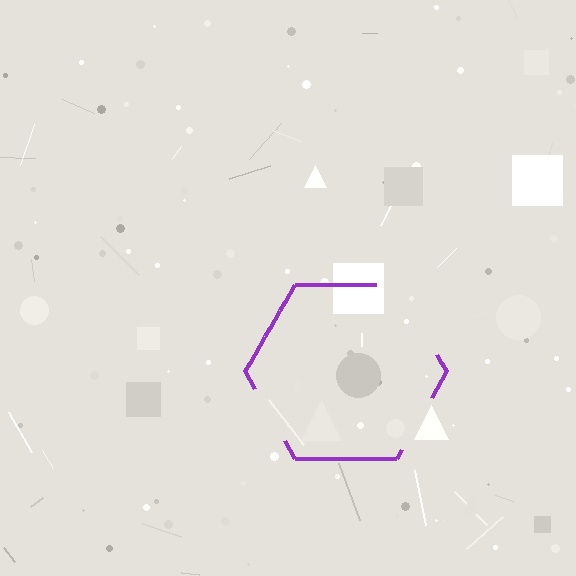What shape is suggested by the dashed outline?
The dashed outline suggests a hexagon.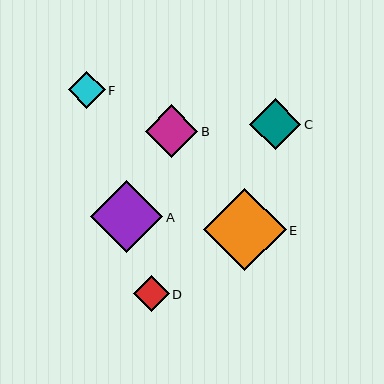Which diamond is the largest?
Diamond E is the largest with a size of approximately 83 pixels.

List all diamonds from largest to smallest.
From largest to smallest: E, A, B, C, F, D.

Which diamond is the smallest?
Diamond D is the smallest with a size of approximately 36 pixels.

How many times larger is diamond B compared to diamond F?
Diamond B is approximately 1.4 times the size of diamond F.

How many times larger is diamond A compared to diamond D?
Diamond A is approximately 2.0 times the size of diamond D.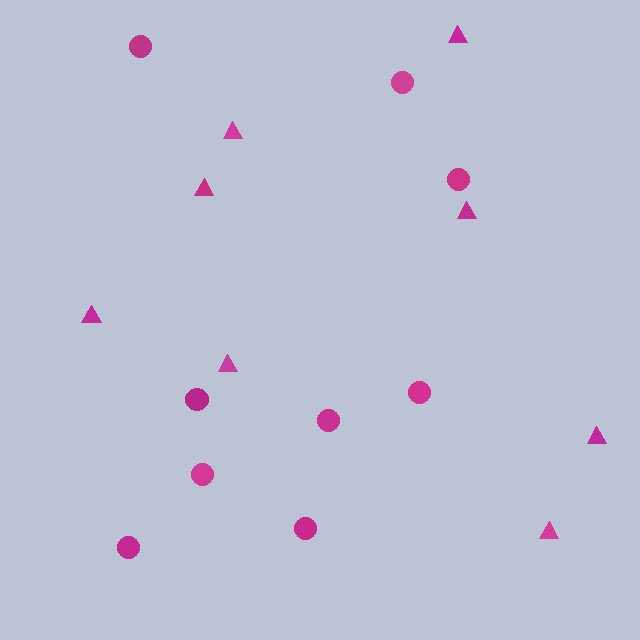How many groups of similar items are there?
There are 2 groups: one group of triangles (8) and one group of circles (9).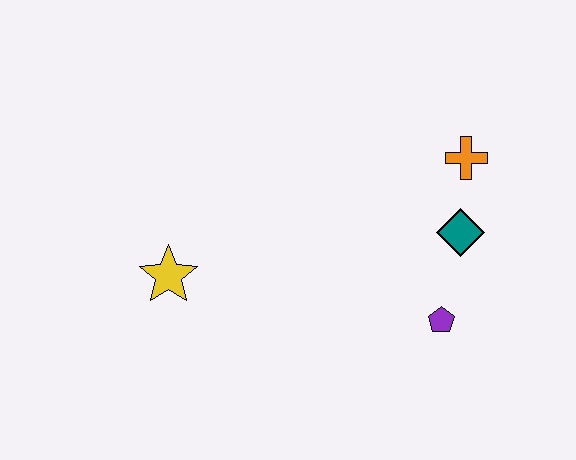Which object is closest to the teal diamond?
The orange cross is closest to the teal diamond.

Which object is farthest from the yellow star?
The orange cross is farthest from the yellow star.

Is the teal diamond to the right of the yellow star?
Yes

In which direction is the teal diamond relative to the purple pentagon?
The teal diamond is above the purple pentagon.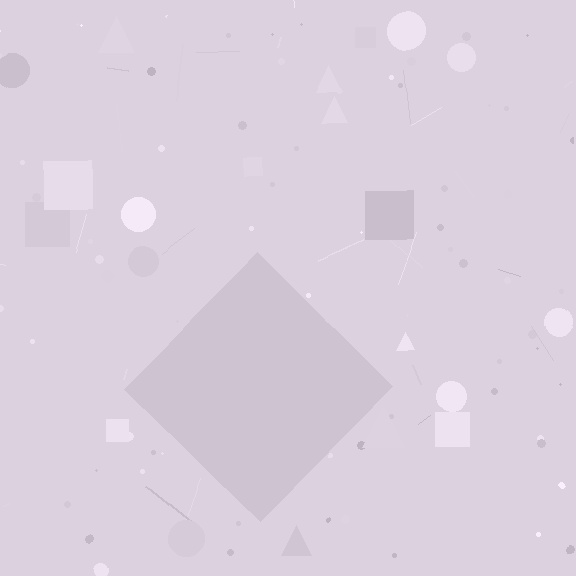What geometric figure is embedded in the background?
A diamond is embedded in the background.